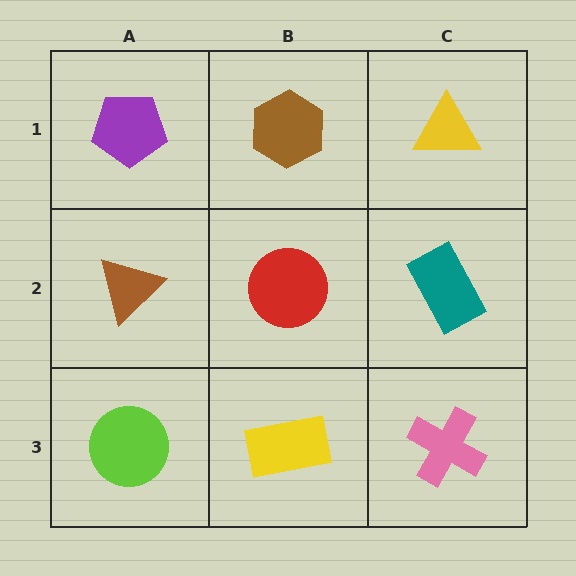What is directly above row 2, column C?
A yellow triangle.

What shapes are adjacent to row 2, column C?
A yellow triangle (row 1, column C), a pink cross (row 3, column C), a red circle (row 2, column B).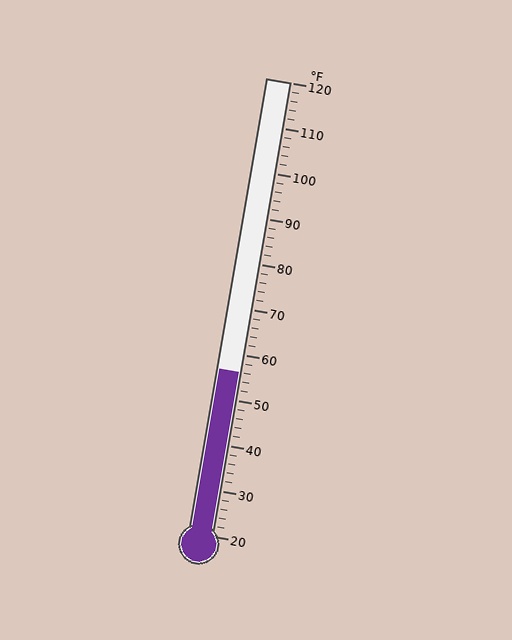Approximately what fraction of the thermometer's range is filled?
The thermometer is filled to approximately 35% of its range.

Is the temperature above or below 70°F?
The temperature is below 70°F.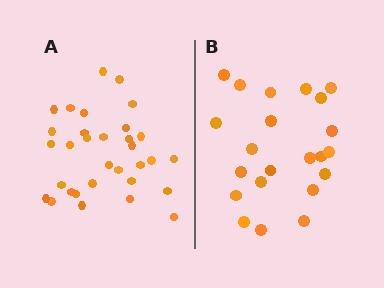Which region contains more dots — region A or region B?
Region A (the left region) has more dots.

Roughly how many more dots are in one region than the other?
Region A has roughly 10 or so more dots than region B.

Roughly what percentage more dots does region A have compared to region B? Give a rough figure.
About 45% more.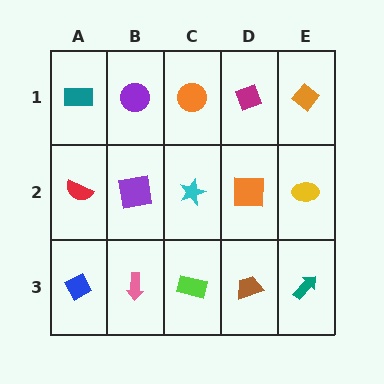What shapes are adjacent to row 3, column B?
A purple square (row 2, column B), a blue diamond (row 3, column A), a lime rectangle (row 3, column C).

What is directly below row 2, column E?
A teal arrow.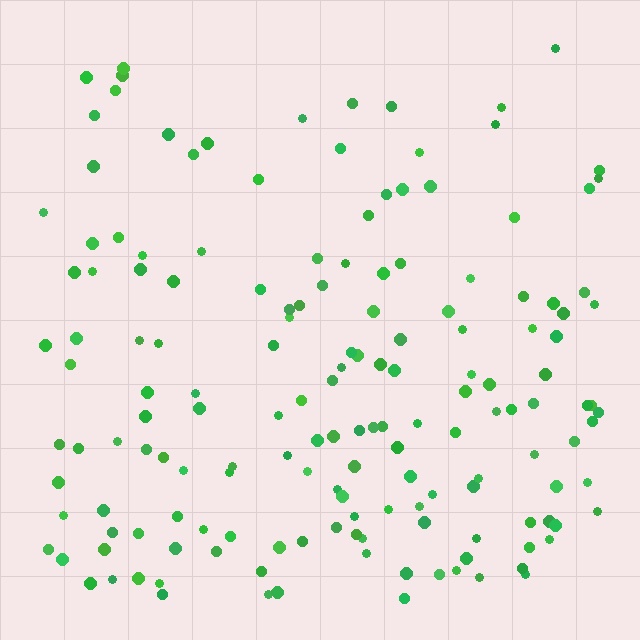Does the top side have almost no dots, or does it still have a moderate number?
Still a moderate number, just noticeably fewer than the bottom.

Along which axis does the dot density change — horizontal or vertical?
Vertical.